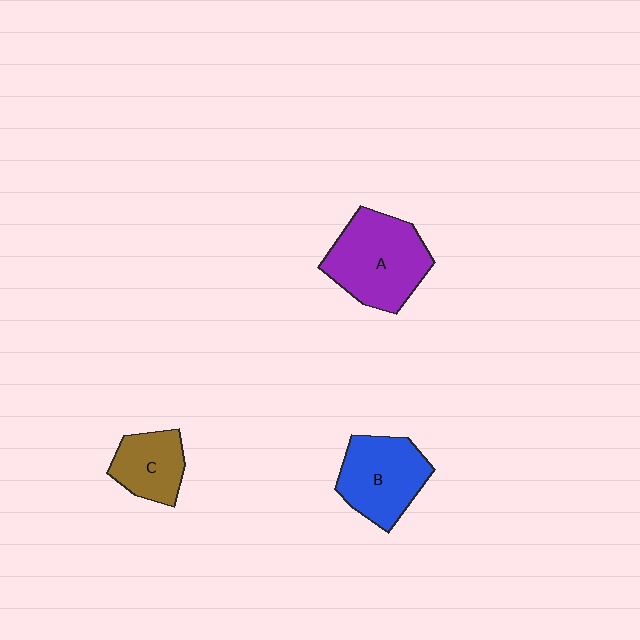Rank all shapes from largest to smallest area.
From largest to smallest: A (purple), B (blue), C (brown).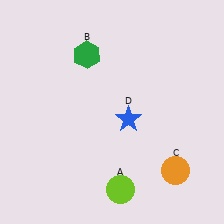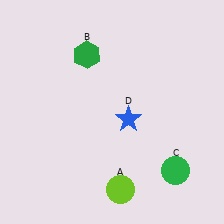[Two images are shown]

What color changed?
The circle (C) changed from orange in Image 1 to green in Image 2.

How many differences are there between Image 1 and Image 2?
There is 1 difference between the two images.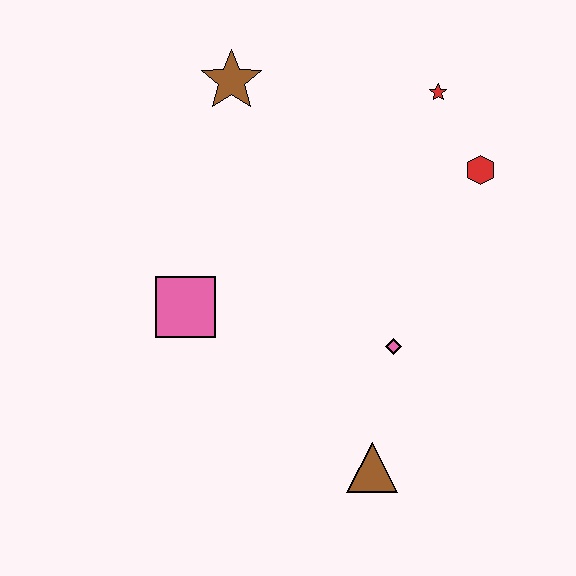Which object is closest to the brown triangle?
The pink diamond is closest to the brown triangle.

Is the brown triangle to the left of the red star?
Yes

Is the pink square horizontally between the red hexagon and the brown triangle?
No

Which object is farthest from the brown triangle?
The brown star is farthest from the brown triangle.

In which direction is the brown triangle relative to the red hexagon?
The brown triangle is below the red hexagon.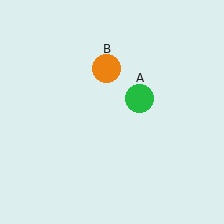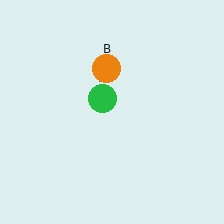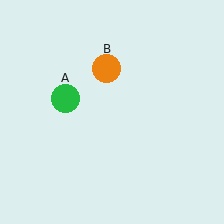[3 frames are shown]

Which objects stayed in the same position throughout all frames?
Orange circle (object B) remained stationary.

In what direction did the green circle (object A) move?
The green circle (object A) moved left.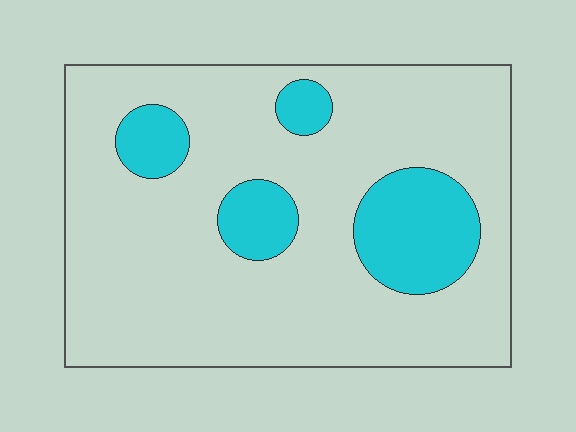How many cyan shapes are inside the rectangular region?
4.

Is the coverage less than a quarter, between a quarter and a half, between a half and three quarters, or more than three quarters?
Less than a quarter.